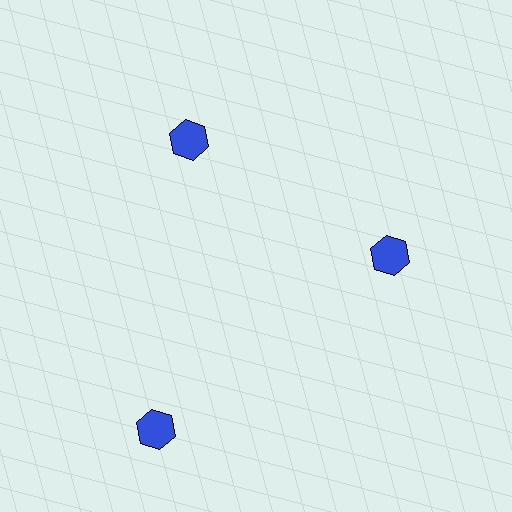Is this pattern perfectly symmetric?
No. The 3 blue hexagons are arranged in a ring, but one element near the 7 o'clock position is pushed outward from the center, breaking the 3-fold rotational symmetry.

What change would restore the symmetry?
The symmetry would be restored by moving it inward, back onto the ring so that all 3 hexagons sit at equal angles and equal distance from the center.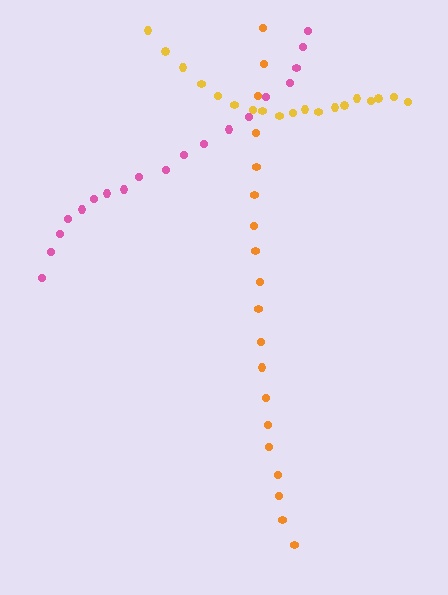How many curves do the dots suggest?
There are 3 distinct paths.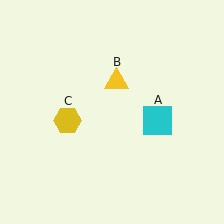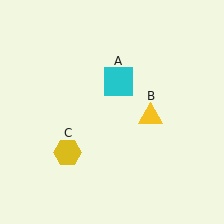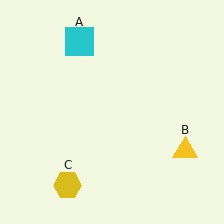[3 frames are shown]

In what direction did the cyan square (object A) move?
The cyan square (object A) moved up and to the left.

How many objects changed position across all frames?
3 objects changed position: cyan square (object A), yellow triangle (object B), yellow hexagon (object C).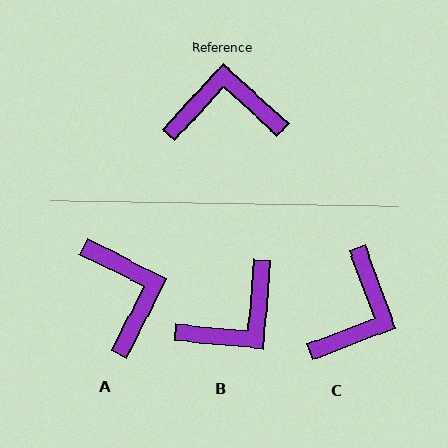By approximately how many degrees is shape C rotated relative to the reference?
Approximately 117 degrees clockwise.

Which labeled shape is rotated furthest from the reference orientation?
B, about 143 degrees away.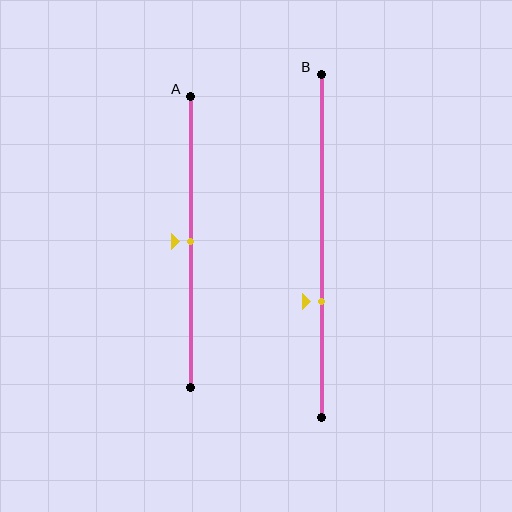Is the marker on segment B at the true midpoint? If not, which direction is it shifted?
No, the marker on segment B is shifted downward by about 16% of the segment length.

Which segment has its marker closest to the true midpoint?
Segment A has its marker closest to the true midpoint.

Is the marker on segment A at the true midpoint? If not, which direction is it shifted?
Yes, the marker on segment A is at the true midpoint.